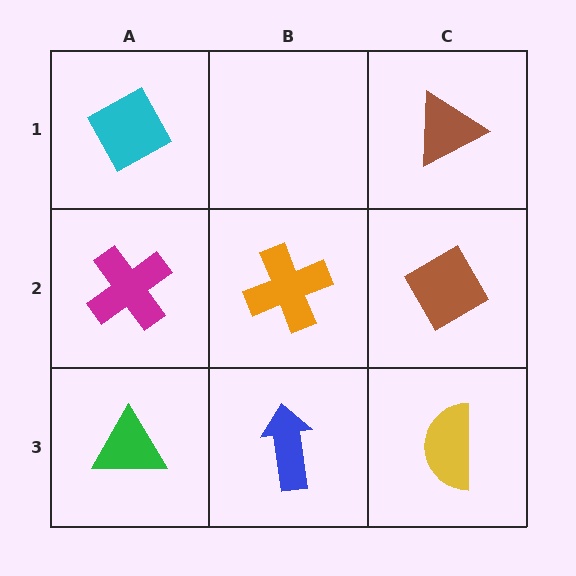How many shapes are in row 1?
2 shapes.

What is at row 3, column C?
A yellow semicircle.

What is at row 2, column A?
A magenta cross.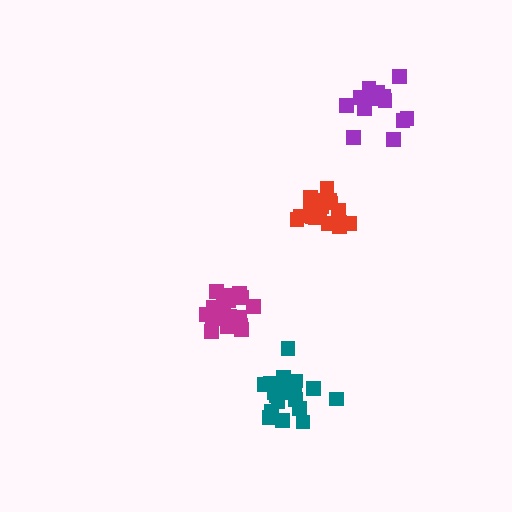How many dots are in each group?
Group 1: 19 dots, Group 2: 19 dots, Group 3: 13 dots, Group 4: 19 dots (70 total).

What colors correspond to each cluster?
The clusters are colored: magenta, red, purple, teal.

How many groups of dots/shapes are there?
There are 4 groups.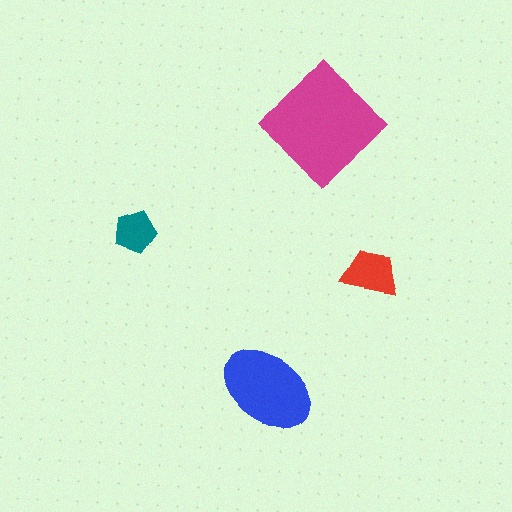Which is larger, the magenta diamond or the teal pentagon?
The magenta diamond.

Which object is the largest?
The magenta diamond.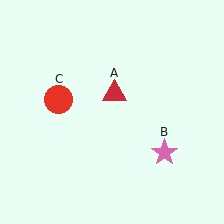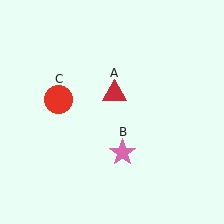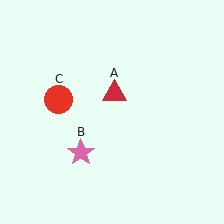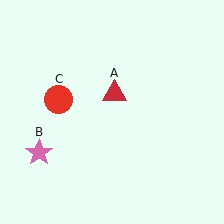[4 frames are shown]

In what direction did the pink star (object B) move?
The pink star (object B) moved left.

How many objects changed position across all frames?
1 object changed position: pink star (object B).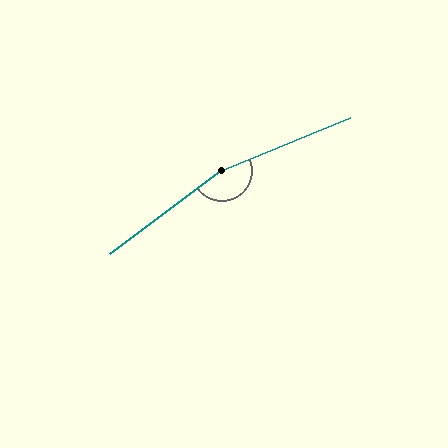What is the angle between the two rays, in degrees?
Approximately 165 degrees.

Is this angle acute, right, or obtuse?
It is obtuse.